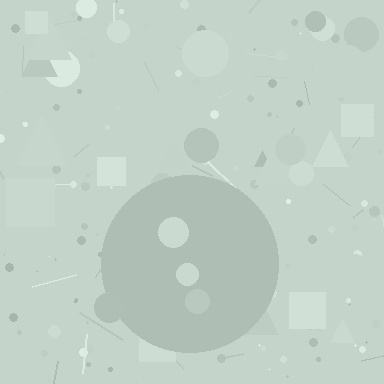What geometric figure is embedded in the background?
A circle is embedded in the background.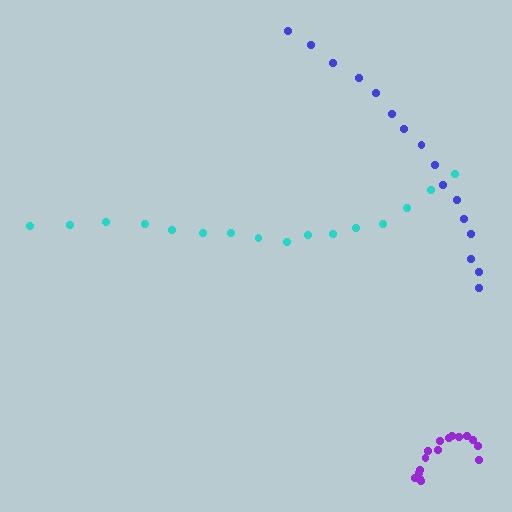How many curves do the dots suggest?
There are 3 distinct paths.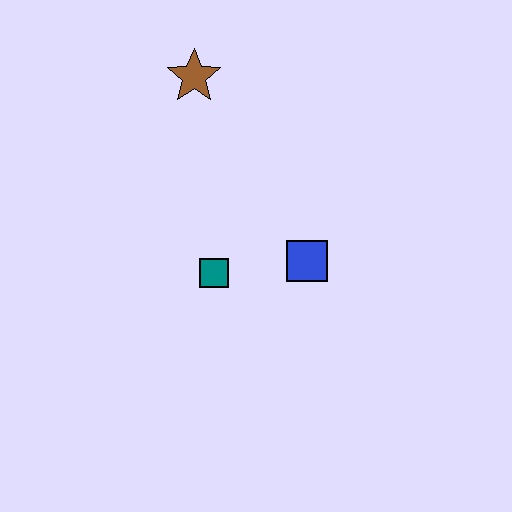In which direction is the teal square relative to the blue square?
The teal square is to the left of the blue square.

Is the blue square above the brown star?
No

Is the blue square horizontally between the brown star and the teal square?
No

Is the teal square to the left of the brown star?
No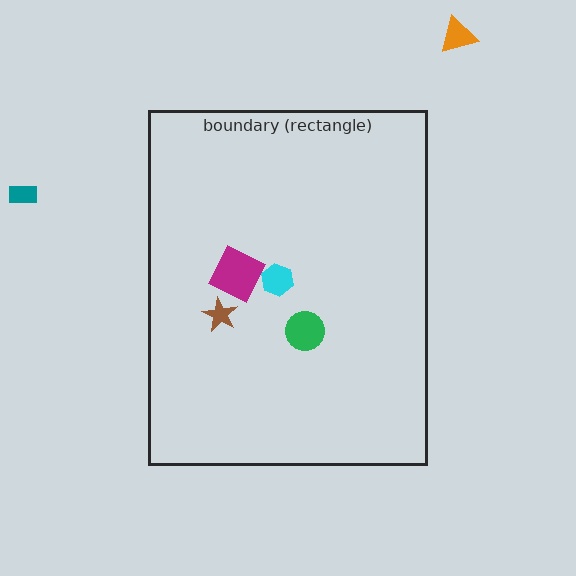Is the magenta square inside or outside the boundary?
Inside.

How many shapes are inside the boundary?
4 inside, 2 outside.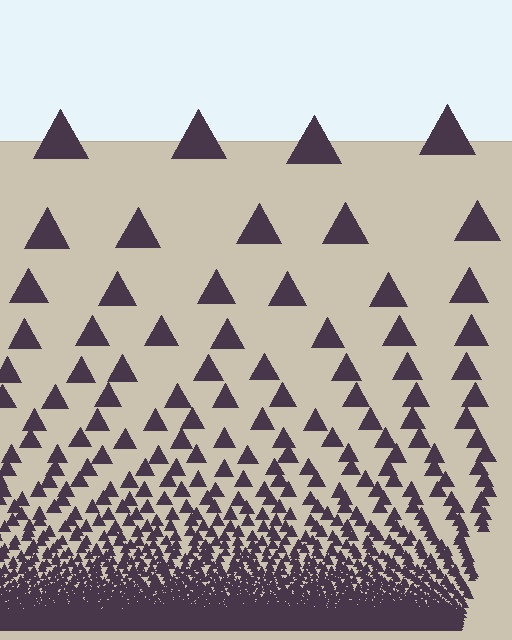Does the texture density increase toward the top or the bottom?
Density increases toward the bottom.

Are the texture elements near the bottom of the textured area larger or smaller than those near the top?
Smaller. The gradient is inverted — elements near the bottom are smaller and denser.